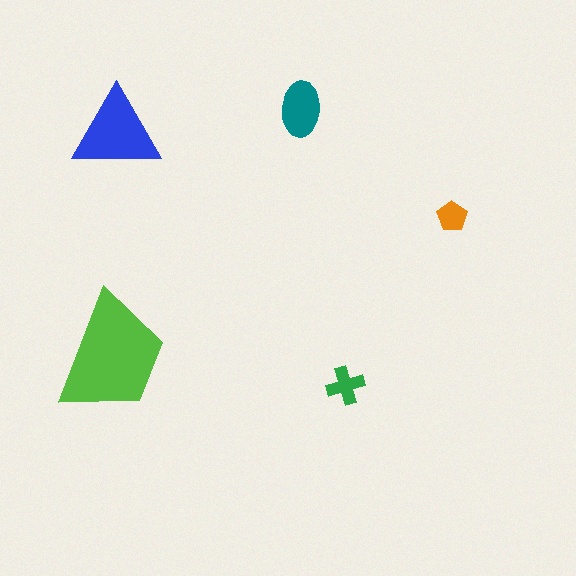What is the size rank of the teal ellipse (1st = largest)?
3rd.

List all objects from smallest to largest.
The orange pentagon, the green cross, the teal ellipse, the blue triangle, the lime trapezoid.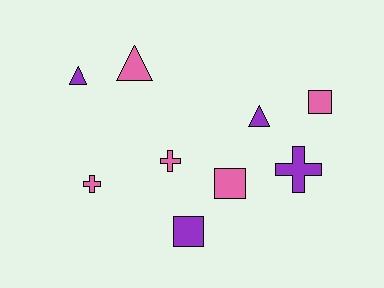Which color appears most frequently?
Pink, with 5 objects.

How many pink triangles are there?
There is 1 pink triangle.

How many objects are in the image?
There are 9 objects.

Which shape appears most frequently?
Cross, with 3 objects.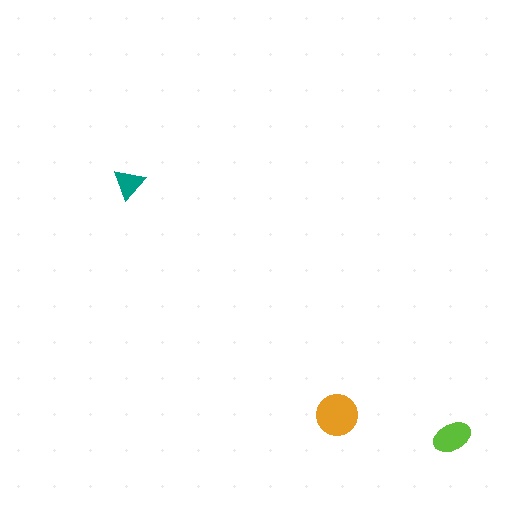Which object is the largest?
The orange circle.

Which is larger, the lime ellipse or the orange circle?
The orange circle.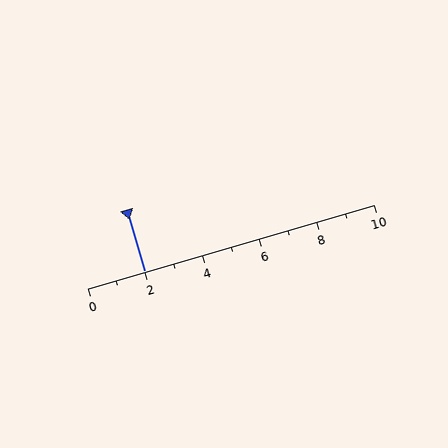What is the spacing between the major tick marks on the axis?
The major ticks are spaced 2 apart.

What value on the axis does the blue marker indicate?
The marker indicates approximately 2.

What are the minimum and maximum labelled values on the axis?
The axis runs from 0 to 10.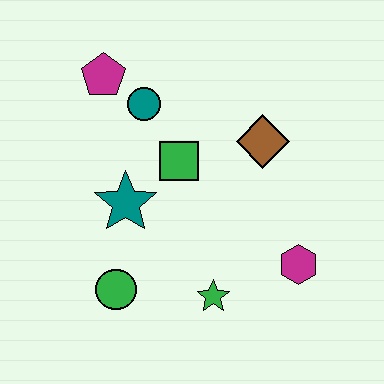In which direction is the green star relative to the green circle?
The green star is to the right of the green circle.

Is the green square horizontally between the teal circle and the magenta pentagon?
No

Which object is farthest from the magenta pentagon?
The magenta hexagon is farthest from the magenta pentagon.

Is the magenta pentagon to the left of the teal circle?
Yes